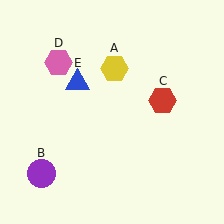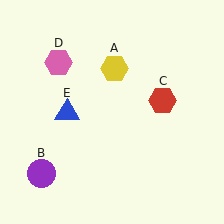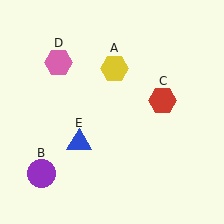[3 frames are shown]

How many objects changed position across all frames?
1 object changed position: blue triangle (object E).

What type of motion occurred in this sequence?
The blue triangle (object E) rotated counterclockwise around the center of the scene.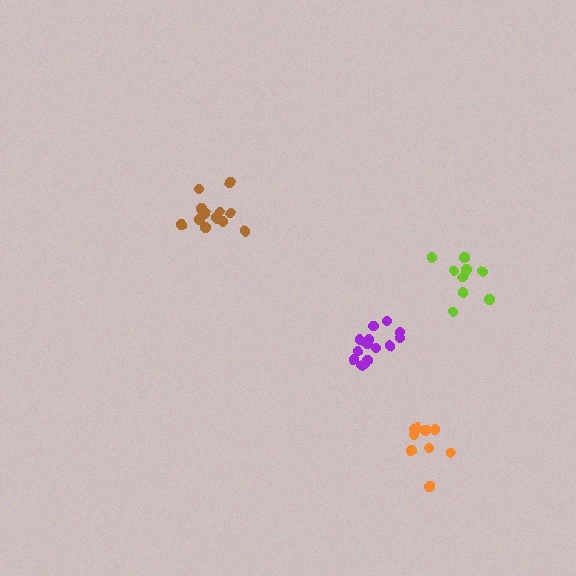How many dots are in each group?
Group 1: 9 dots, Group 2: 12 dots, Group 3: 10 dots, Group 4: 14 dots (45 total).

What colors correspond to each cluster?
The clusters are colored: lime, brown, orange, purple.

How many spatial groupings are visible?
There are 4 spatial groupings.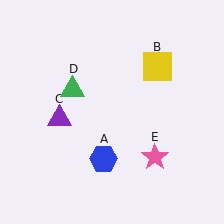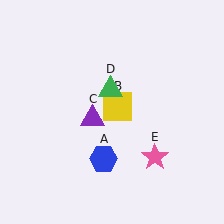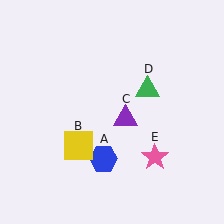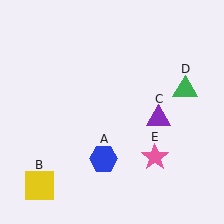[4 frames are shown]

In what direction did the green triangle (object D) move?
The green triangle (object D) moved right.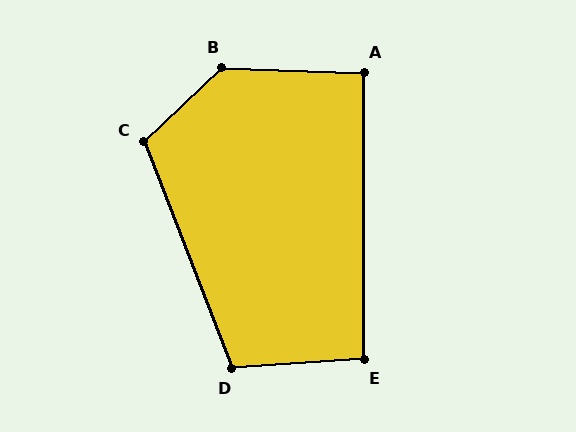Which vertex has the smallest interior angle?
A, at approximately 92 degrees.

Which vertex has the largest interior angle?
B, at approximately 135 degrees.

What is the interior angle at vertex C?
Approximately 112 degrees (obtuse).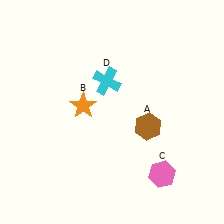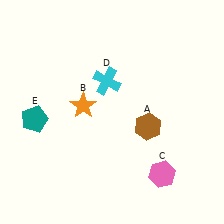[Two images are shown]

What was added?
A teal pentagon (E) was added in Image 2.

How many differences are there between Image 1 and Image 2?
There is 1 difference between the two images.